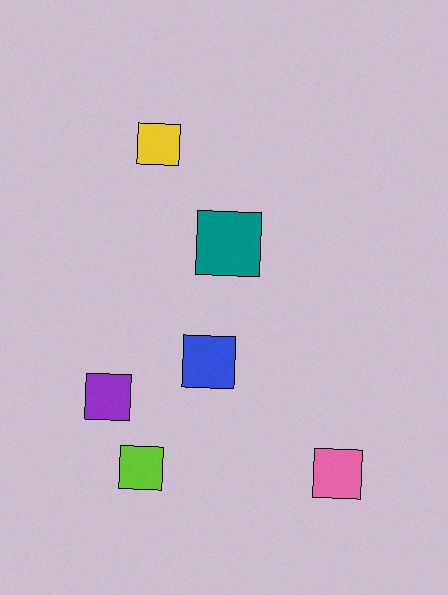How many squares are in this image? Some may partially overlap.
There are 6 squares.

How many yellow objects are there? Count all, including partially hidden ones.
There is 1 yellow object.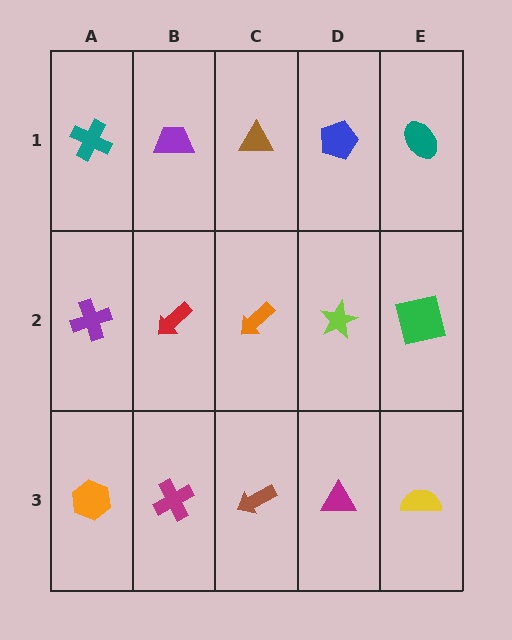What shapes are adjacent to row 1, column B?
A red arrow (row 2, column B), a teal cross (row 1, column A), a brown triangle (row 1, column C).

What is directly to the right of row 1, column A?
A purple trapezoid.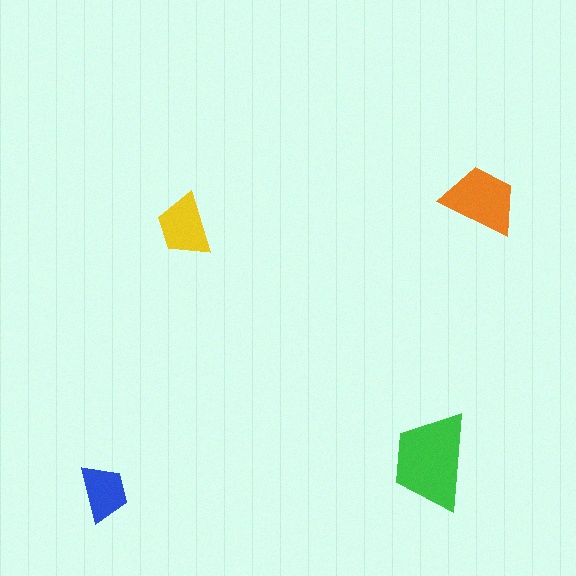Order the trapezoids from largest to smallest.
the green one, the orange one, the yellow one, the blue one.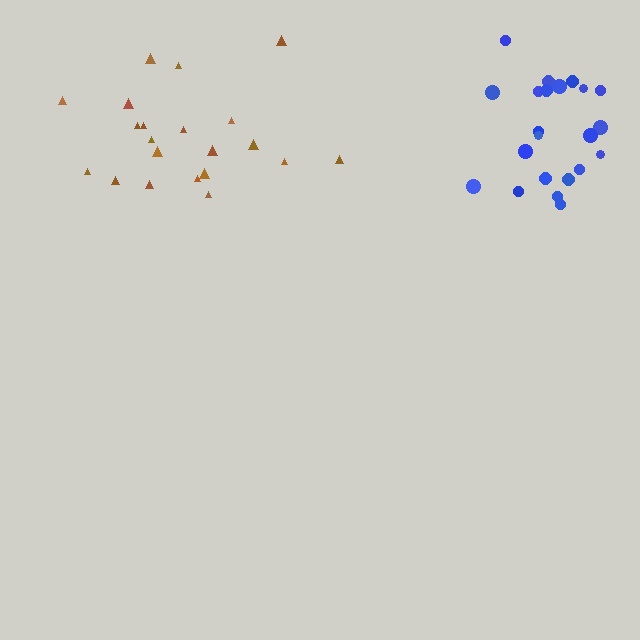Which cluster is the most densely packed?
Blue.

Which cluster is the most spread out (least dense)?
Brown.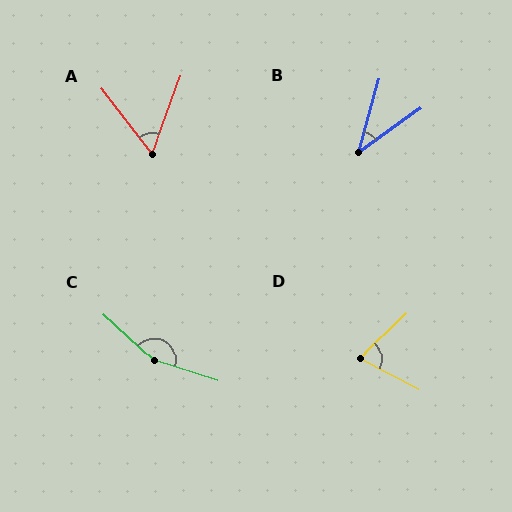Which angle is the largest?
C, at approximately 155 degrees.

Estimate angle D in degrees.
Approximately 71 degrees.